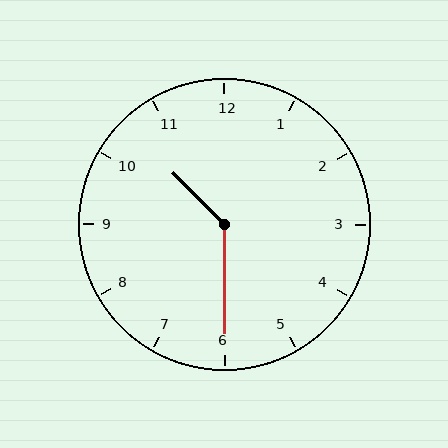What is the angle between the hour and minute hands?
Approximately 135 degrees.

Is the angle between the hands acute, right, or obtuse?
It is obtuse.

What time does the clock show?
10:30.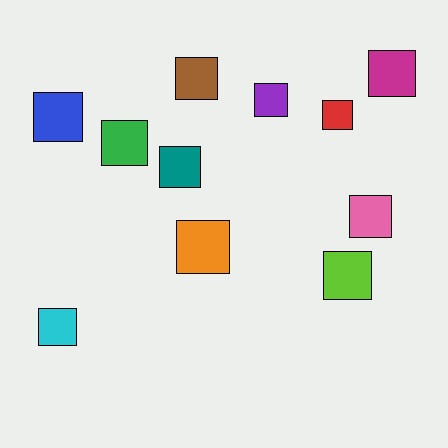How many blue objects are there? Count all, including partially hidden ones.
There is 1 blue object.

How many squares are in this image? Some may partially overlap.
There are 11 squares.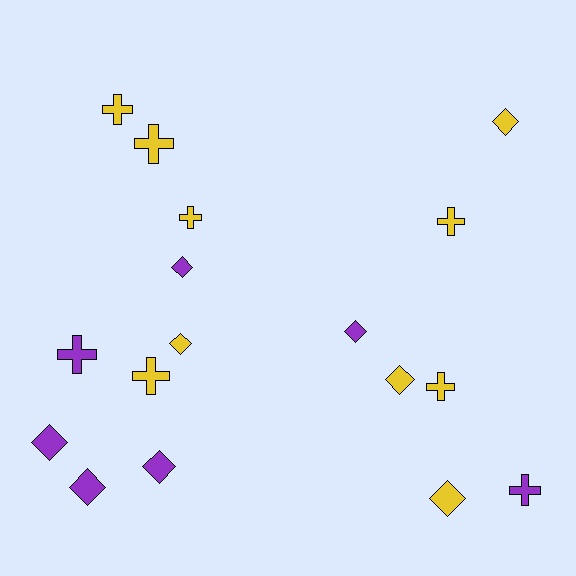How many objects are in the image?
There are 17 objects.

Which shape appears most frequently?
Diamond, with 9 objects.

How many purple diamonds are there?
There are 5 purple diamonds.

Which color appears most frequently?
Yellow, with 10 objects.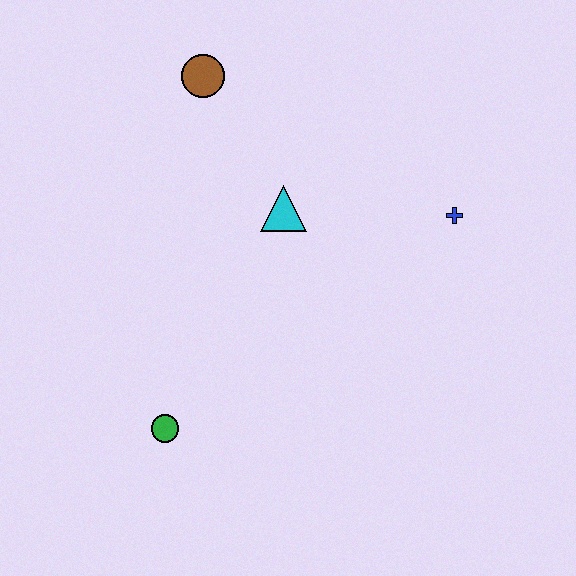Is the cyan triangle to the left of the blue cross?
Yes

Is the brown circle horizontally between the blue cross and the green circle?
Yes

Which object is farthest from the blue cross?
The green circle is farthest from the blue cross.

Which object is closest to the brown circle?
The cyan triangle is closest to the brown circle.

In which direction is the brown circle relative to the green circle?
The brown circle is above the green circle.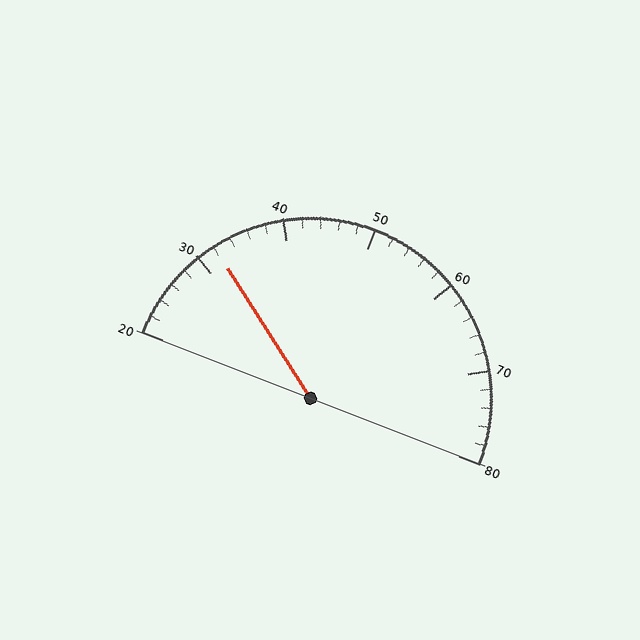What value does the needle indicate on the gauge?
The needle indicates approximately 32.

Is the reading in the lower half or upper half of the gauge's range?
The reading is in the lower half of the range (20 to 80).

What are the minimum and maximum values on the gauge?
The gauge ranges from 20 to 80.